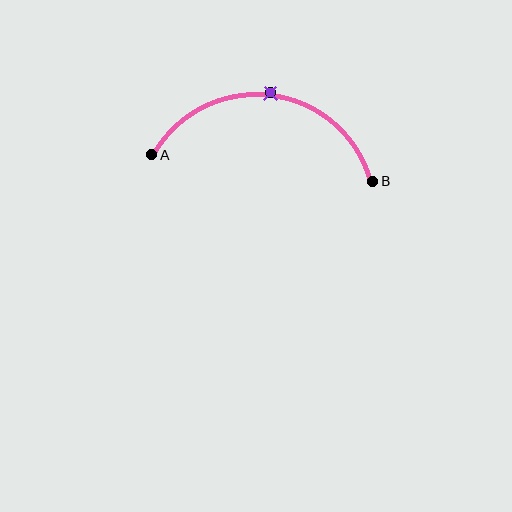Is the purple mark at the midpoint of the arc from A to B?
Yes. The purple mark lies on the arc at equal arc-length from both A and B — it is the arc midpoint.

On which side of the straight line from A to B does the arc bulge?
The arc bulges above the straight line connecting A and B.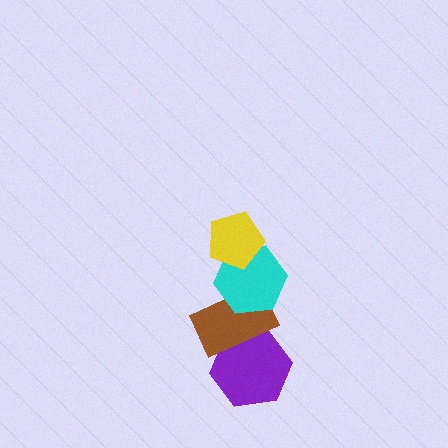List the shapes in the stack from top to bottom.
From top to bottom: the yellow pentagon, the cyan hexagon, the brown rectangle, the purple hexagon.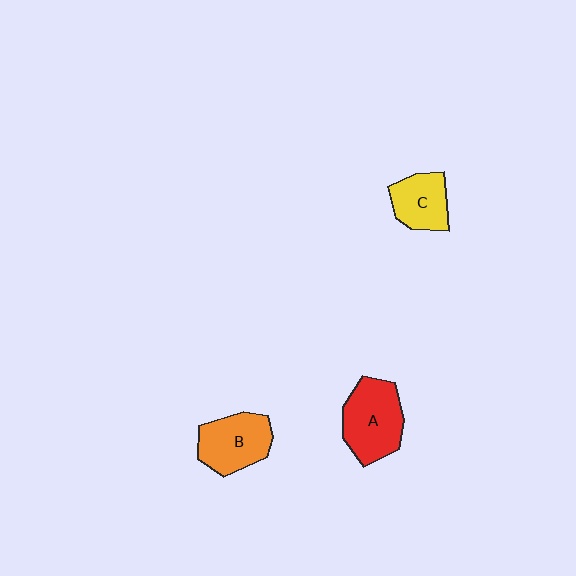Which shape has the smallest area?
Shape C (yellow).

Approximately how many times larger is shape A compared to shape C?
Approximately 1.5 times.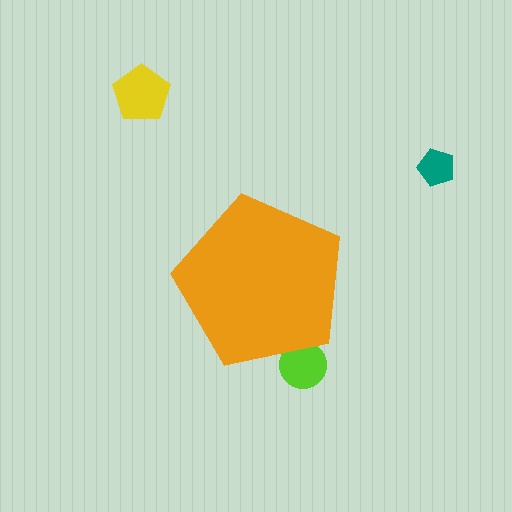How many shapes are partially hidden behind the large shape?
1 shape is partially hidden.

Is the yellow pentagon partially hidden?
No, the yellow pentagon is fully visible.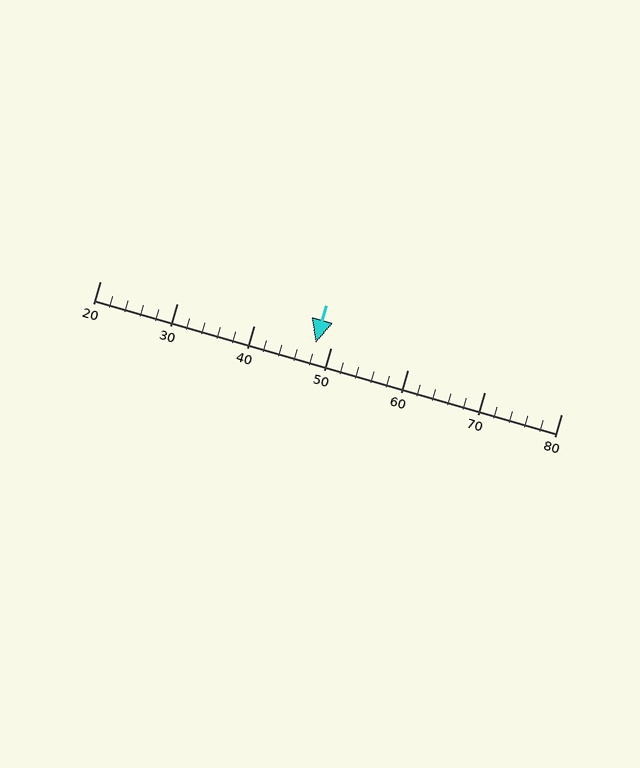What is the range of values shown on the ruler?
The ruler shows values from 20 to 80.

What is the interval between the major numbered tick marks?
The major tick marks are spaced 10 units apart.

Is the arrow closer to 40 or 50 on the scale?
The arrow is closer to 50.